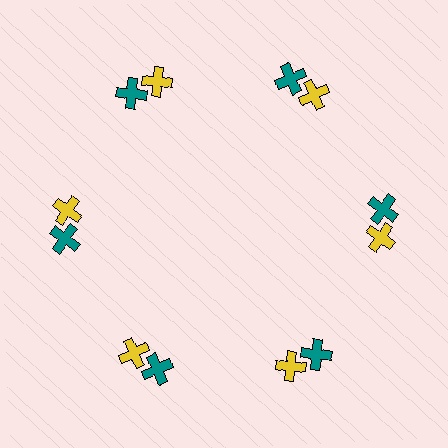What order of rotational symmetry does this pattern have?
This pattern has 6-fold rotational symmetry.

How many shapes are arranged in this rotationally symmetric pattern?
There are 12 shapes, arranged in 6 groups of 2.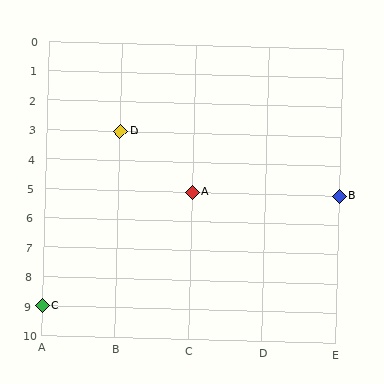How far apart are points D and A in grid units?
Points D and A are 1 column and 2 rows apart (about 2.2 grid units diagonally).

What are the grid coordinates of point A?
Point A is at grid coordinates (C, 5).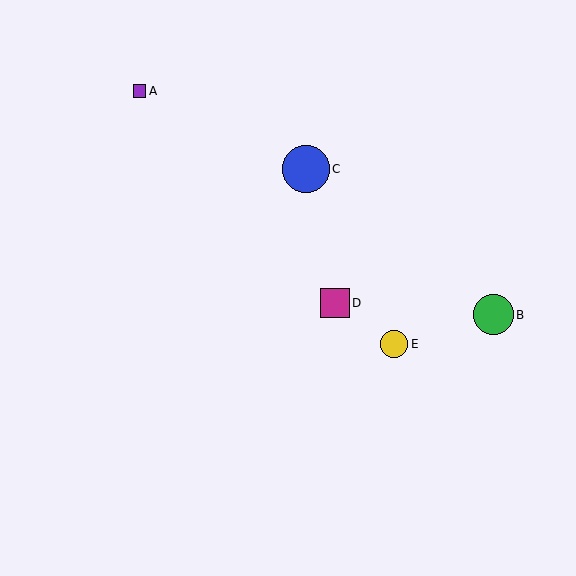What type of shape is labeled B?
Shape B is a green circle.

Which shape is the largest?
The blue circle (labeled C) is the largest.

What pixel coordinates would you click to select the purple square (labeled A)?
Click at (140, 91) to select the purple square A.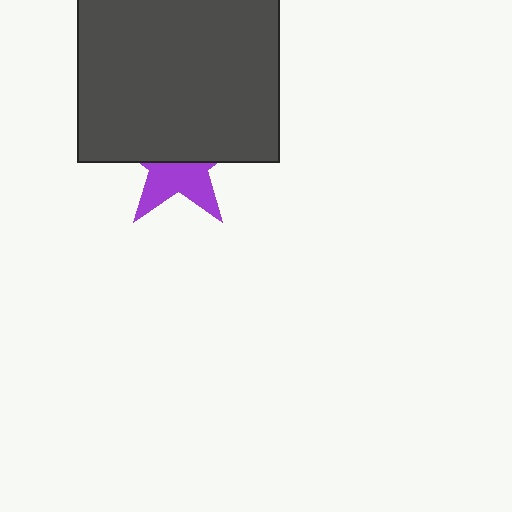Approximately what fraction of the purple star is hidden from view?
Roughly 57% of the purple star is hidden behind the dark gray square.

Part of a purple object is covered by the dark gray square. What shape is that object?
It is a star.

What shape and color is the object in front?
The object in front is a dark gray square.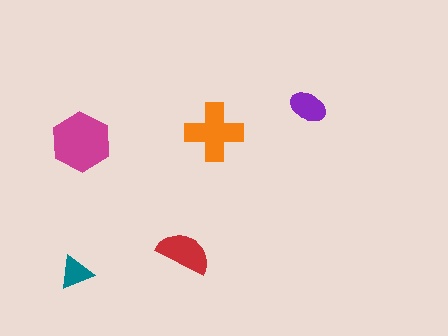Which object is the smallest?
The teal triangle.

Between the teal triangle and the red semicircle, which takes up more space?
The red semicircle.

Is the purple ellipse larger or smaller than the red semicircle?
Smaller.